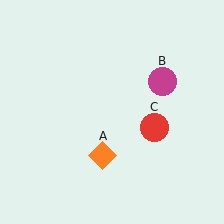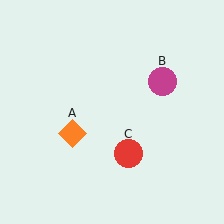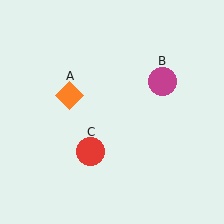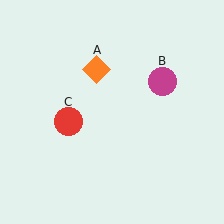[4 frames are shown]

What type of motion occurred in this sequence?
The orange diamond (object A), red circle (object C) rotated clockwise around the center of the scene.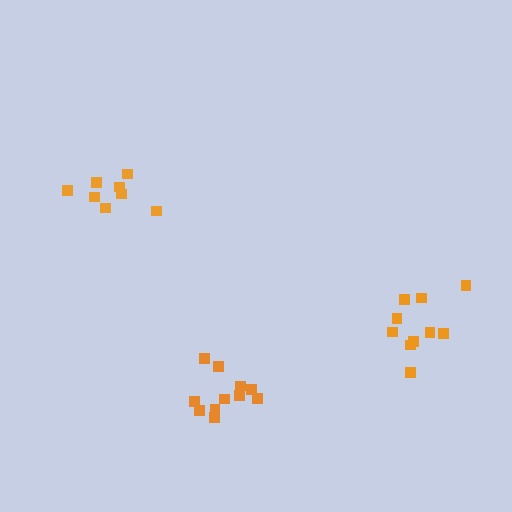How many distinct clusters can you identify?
There are 3 distinct clusters.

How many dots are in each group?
Group 1: 8 dots, Group 2: 11 dots, Group 3: 10 dots (29 total).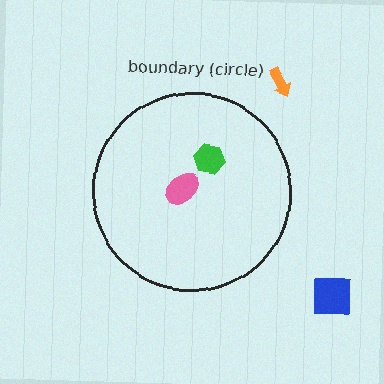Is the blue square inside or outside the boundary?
Outside.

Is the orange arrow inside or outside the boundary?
Outside.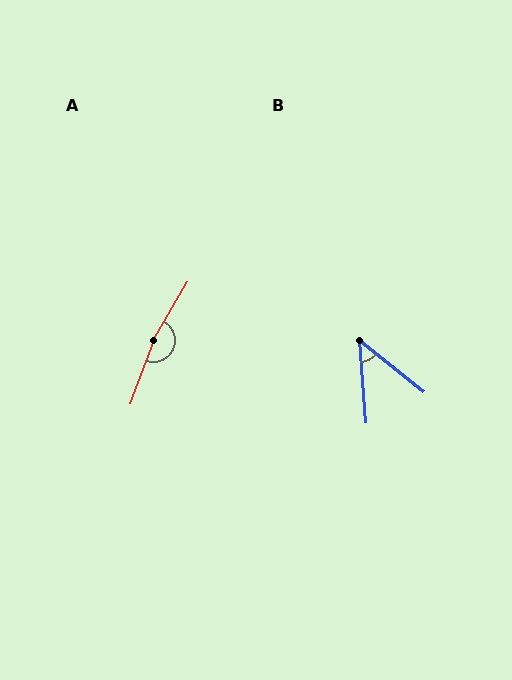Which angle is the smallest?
B, at approximately 47 degrees.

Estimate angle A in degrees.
Approximately 170 degrees.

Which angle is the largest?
A, at approximately 170 degrees.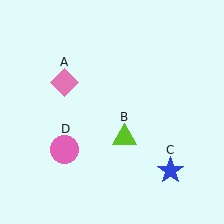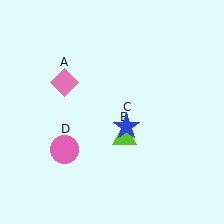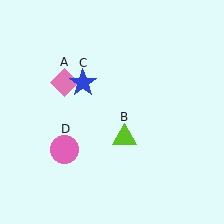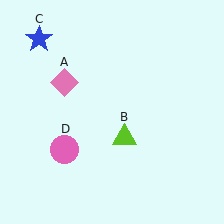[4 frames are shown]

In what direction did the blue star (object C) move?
The blue star (object C) moved up and to the left.